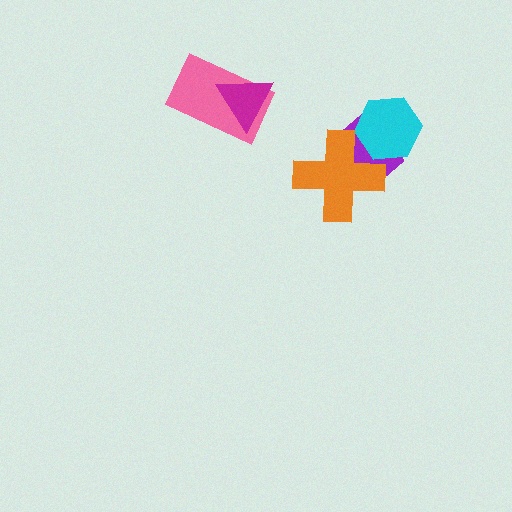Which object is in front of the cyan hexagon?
The orange cross is in front of the cyan hexagon.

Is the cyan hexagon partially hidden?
Yes, it is partially covered by another shape.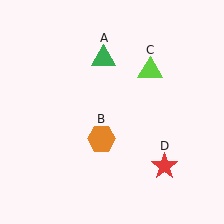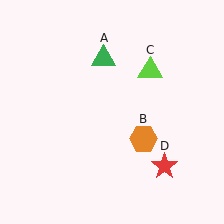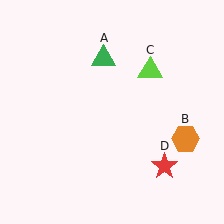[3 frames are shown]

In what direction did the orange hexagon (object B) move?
The orange hexagon (object B) moved right.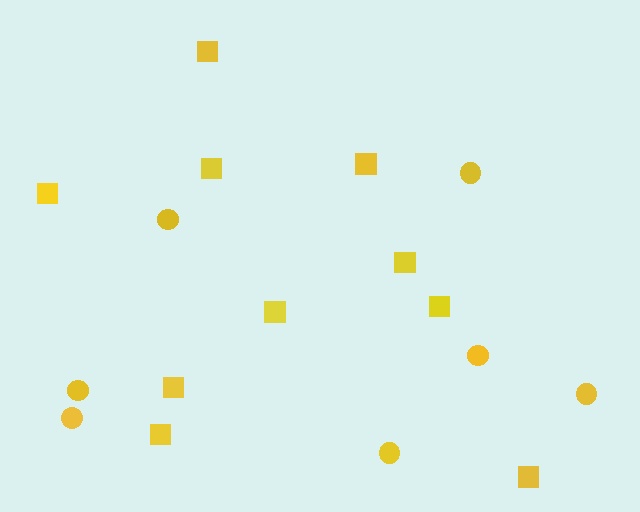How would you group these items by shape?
There are 2 groups: one group of circles (7) and one group of squares (10).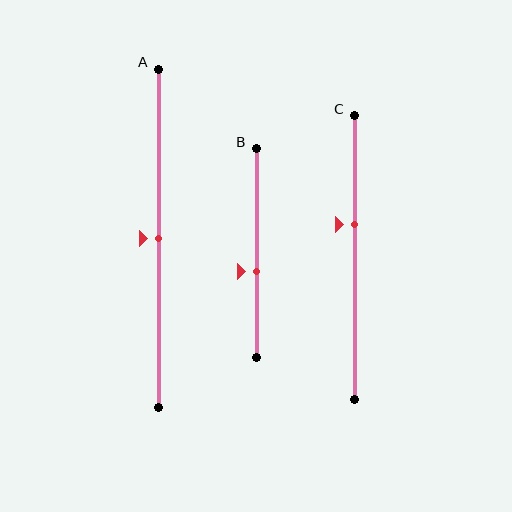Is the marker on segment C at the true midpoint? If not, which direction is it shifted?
No, the marker on segment C is shifted upward by about 12% of the segment length.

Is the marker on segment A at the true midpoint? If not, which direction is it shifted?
Yes, the marker on segment A is at the true midpoint.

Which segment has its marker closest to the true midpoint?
Segment A has its marker closest to the true midpoint.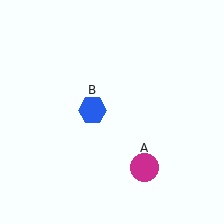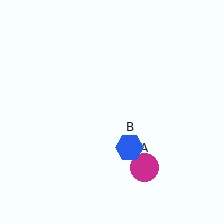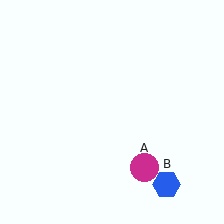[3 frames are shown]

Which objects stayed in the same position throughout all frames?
Magenta circle (object A) remained stationary.